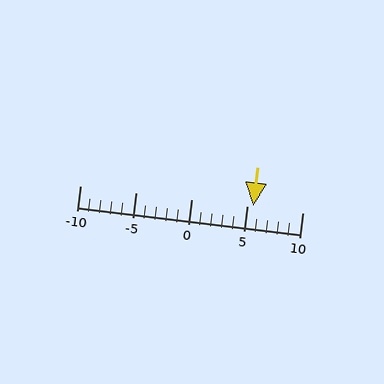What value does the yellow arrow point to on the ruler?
The yellow arrow points to approximately 6.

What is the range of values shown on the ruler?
The ruler shows values from -10 to 10.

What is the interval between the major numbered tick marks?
The major tick marks are spaced 5 units apart.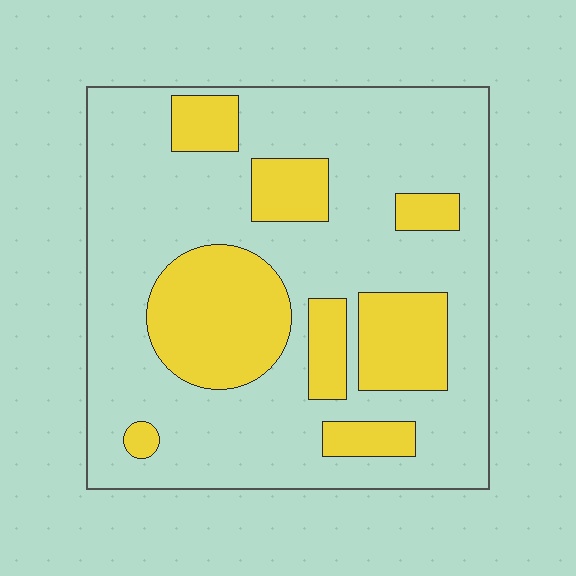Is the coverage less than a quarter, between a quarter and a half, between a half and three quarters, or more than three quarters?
Between a quarter and a half.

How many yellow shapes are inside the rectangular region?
8.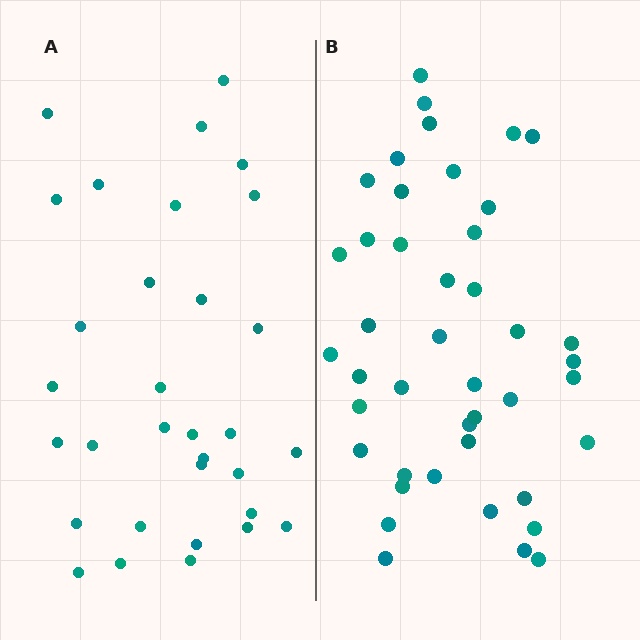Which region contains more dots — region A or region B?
Region B (the right region) has more dots.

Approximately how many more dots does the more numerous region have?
Region B has roughly 12 or so more dots than region A.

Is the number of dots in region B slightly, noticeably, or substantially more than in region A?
Region B has noticeably more, but not dramatically so. The ratio is roughly 1.3 to 1.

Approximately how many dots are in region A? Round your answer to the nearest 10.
About 30 dots. (The exact count is 32, which rounds to 30.)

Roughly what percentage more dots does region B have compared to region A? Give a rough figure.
About 35% more.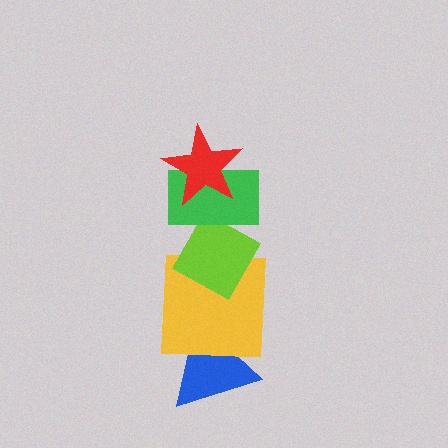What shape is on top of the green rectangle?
The red star is on top of the green rectangle.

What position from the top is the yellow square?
The yellow square is 4th from the top.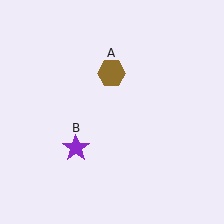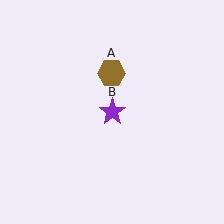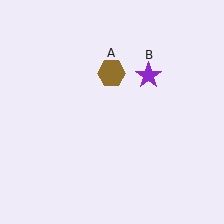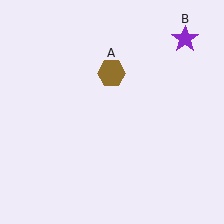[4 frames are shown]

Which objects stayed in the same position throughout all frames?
Brown hexagon (object A) remained stationary.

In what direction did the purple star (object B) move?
The purple star (object B) moved up and to the right.